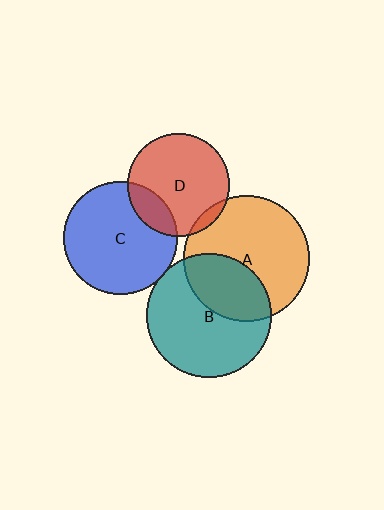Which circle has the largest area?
Circle A (orange).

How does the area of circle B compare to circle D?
Approximately 1.5 times.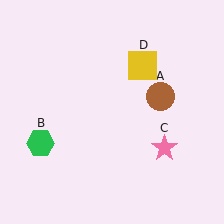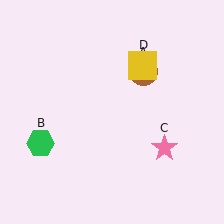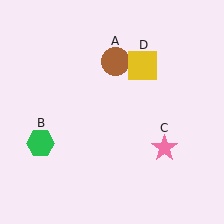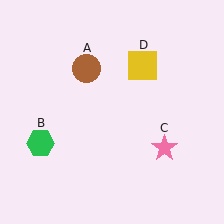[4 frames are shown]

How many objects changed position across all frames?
1 object changed position: brown circle (object A).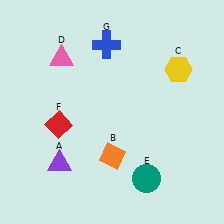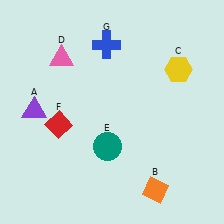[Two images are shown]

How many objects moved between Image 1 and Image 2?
3 objects moved between the two images.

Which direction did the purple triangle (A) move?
The purple triangle (A) moved up.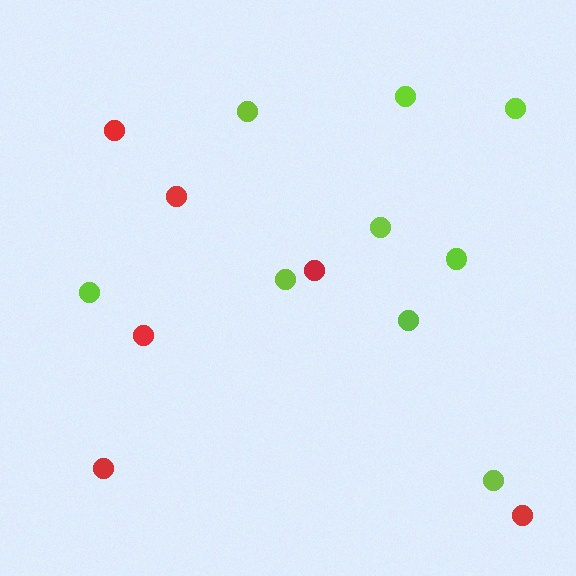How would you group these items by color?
There are 2 groups: one group of red circles (6) and one group of lime circles (9).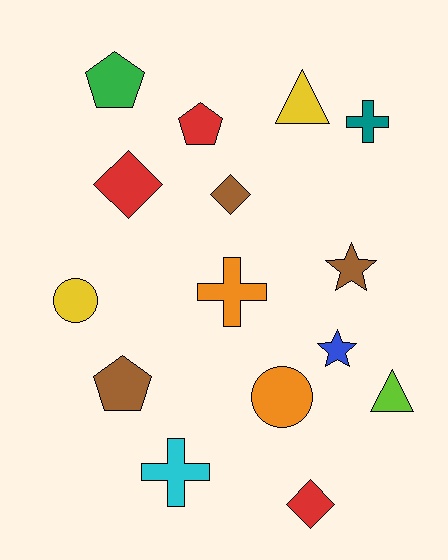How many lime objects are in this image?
There is 1 lime object.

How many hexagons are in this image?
There are no hexagons.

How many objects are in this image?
There are 15 objects.